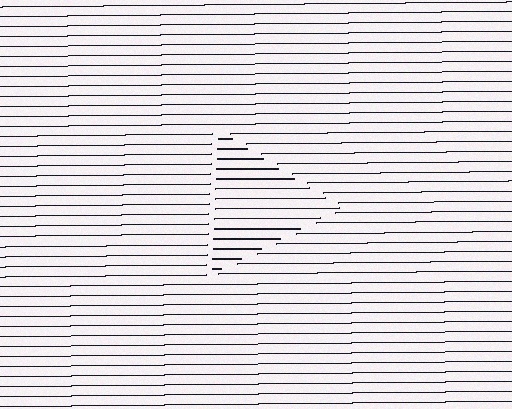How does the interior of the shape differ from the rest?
The interior of the shape contains the same grating, shifted by half a period — the contour is defined by the phase discontinuity where line-ends from the inner and outer gratings abut.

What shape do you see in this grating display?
An illusory triangle. The interior of the shape contains the same grating, shifted by half a period — the contour is defined by the phase discontinuity where line-ends from the inner and outer gratings abut.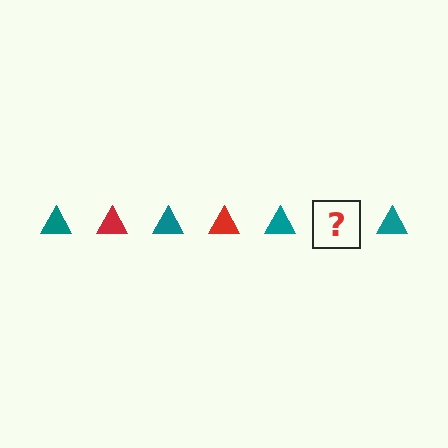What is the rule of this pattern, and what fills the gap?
The rule is that the pattern cycles through teal, red triangles. The gap should be filled with a red triangle.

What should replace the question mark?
The question mark should be replaced with a red triangle.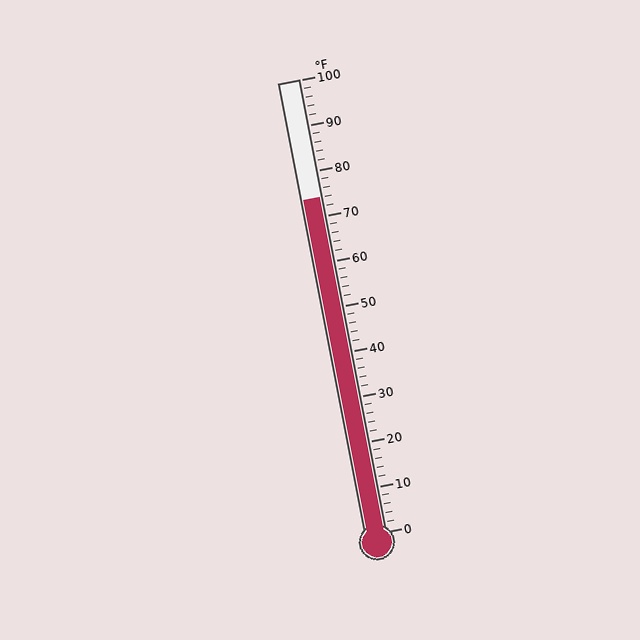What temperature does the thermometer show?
The thermometer shows approximately 74°F.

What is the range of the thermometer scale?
The thermometer scale ranges from 0°F to 100°F.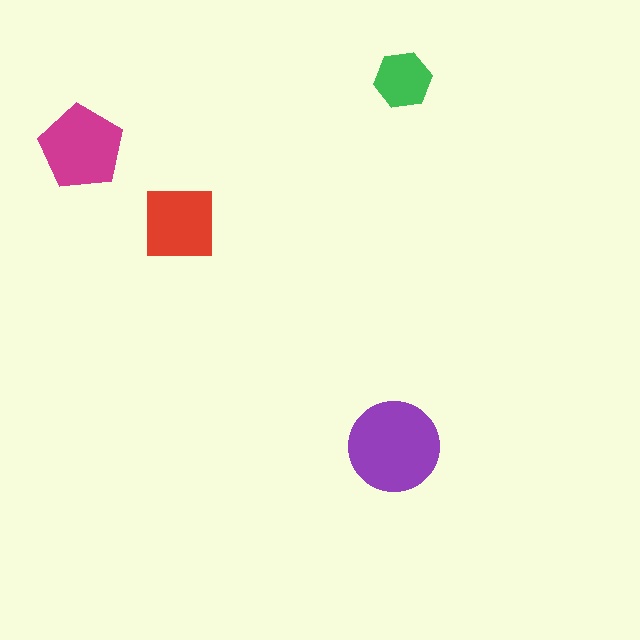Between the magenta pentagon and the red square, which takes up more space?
The magenta pentagon.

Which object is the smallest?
The green hexagon.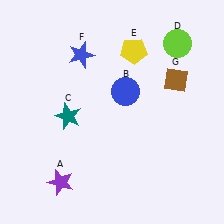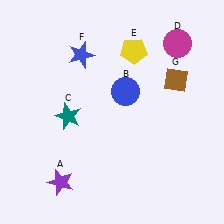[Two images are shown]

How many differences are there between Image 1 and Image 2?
There is 1 difference between the two images.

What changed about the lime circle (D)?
In Image 1, D is lime. In Image 2, it changed to magenta.